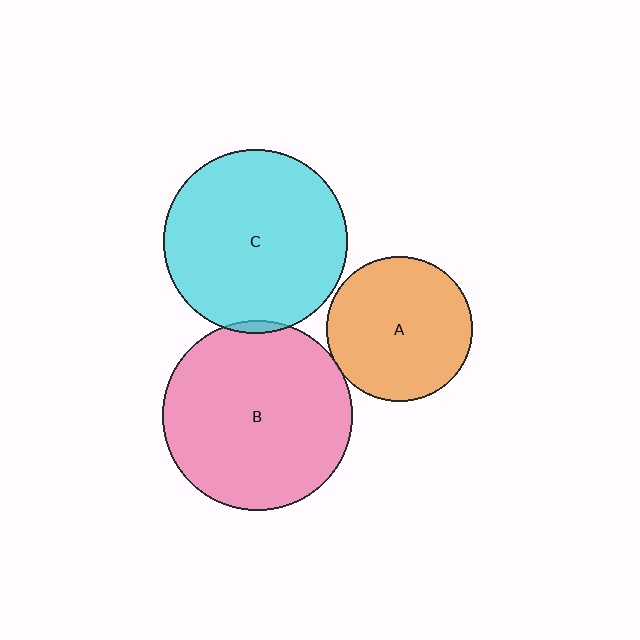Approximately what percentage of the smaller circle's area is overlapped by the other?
Approximately 5%.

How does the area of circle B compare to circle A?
Approximately 1.7 times.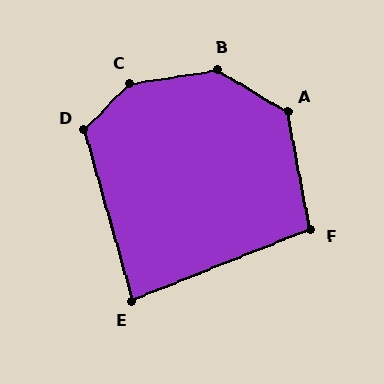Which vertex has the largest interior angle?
C, at approximately 144 degrees.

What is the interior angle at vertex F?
Approximately 101 degrees (obtuse).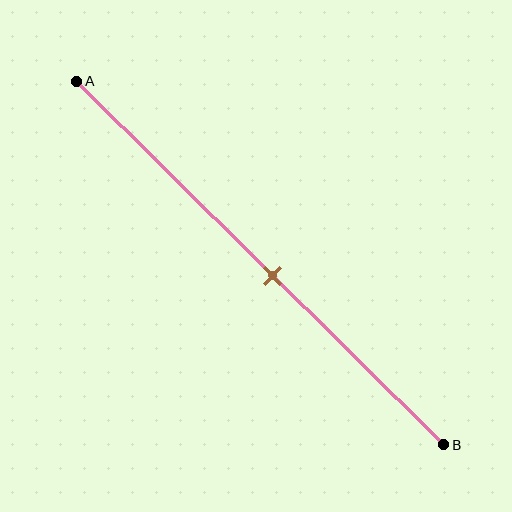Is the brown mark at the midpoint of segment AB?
No, the mark is at about 55% from A, not at the 50% midpoint.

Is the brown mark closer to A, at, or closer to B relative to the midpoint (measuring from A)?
The brown mark is closer to point B than the midpoint of segment AB.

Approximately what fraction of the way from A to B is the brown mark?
The brown mark is approximately 55% of the way from A to B.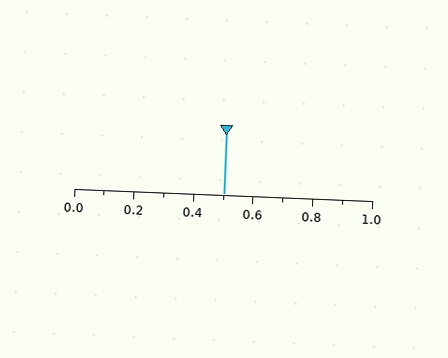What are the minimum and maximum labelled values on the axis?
The axis runs from 0.0 to 1.0.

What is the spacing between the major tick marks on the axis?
The major ticks are spaced 0.2 apart.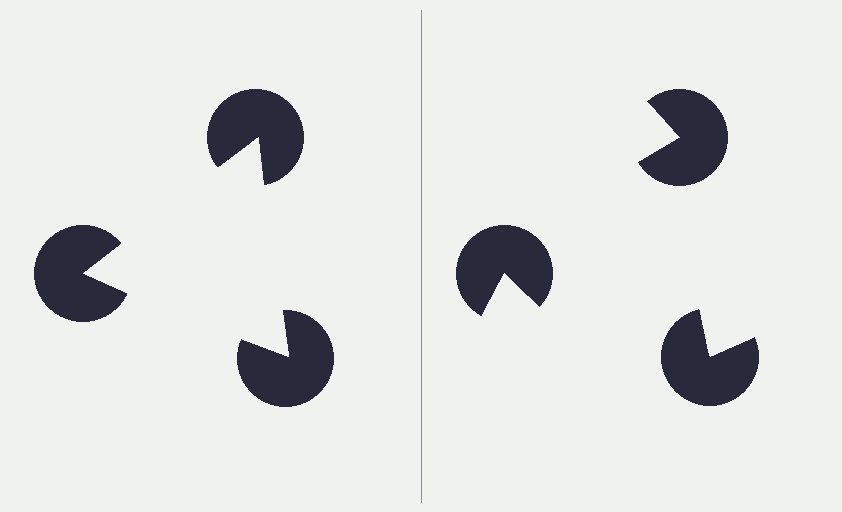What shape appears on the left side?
An illusory triangle.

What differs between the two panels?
The pac-man discs are positioned identically on both sides; only the wedge orientations differ. On the left they align to a triangle; on the right they are misaligned.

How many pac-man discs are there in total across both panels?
6 — 3 on each side.